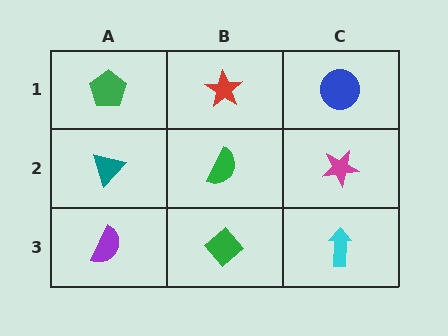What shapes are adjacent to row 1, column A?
A teal triangle (row 2, column A), a red star (row 1, column B).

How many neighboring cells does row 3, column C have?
2.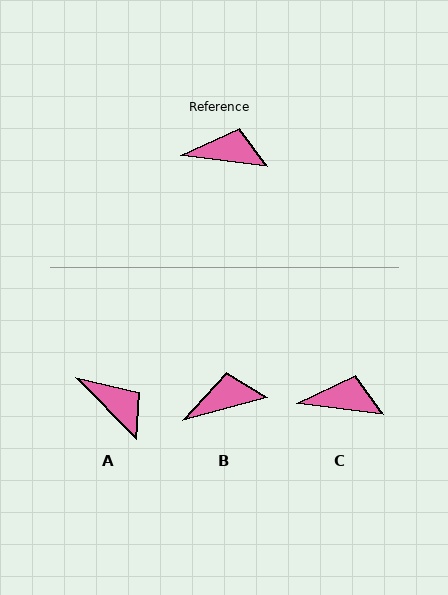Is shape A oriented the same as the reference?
No, it is off by about 39 degrees.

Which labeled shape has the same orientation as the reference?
C.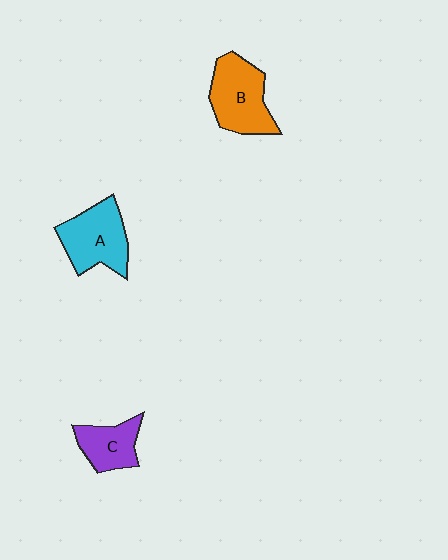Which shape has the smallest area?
Shape C (purple).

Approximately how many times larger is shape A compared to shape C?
Approximately 1.5 times.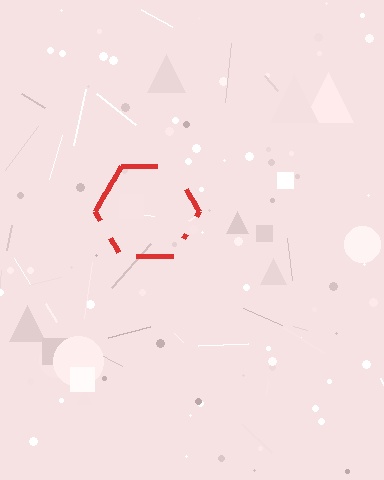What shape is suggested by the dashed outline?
The dashed outline suggests a hexagon.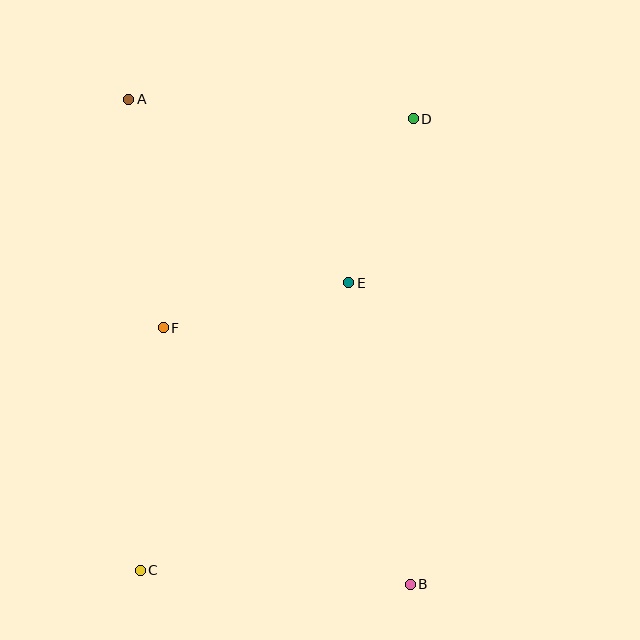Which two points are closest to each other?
Points D and E are closest to each other.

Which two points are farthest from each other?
Points A and B are farthest from each other.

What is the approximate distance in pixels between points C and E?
The distance between C and E is approximately 355 pixels.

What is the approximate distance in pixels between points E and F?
The distance between E and F is approximately 191 pixels.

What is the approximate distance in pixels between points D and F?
The distance between D and F is approximately 326 pixels.